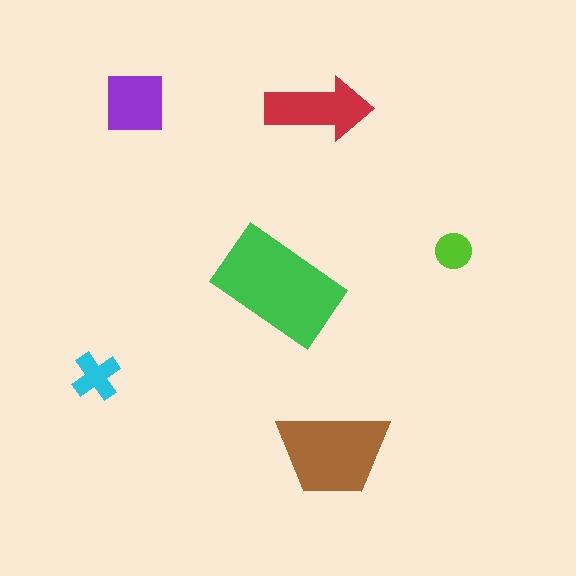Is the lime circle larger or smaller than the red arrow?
Smaller.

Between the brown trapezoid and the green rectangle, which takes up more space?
The green rectangle.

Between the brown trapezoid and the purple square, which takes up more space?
The brown trapezoid.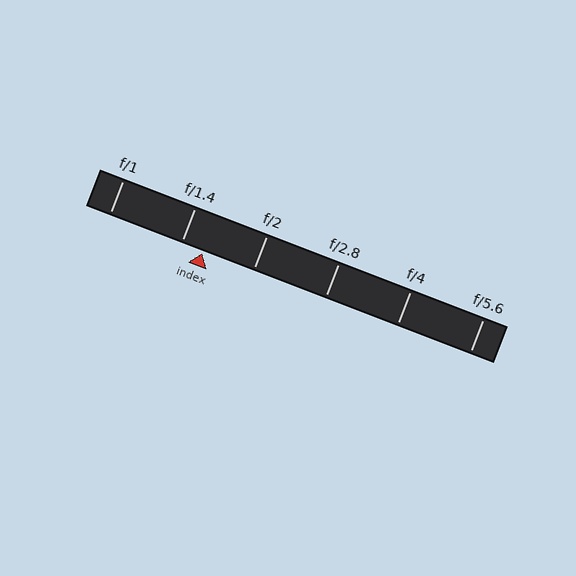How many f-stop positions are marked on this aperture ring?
There are 6 f-stop positions marked.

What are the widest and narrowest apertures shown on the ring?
The widest aperture shown is f/1 and the narrowest is f/5.6.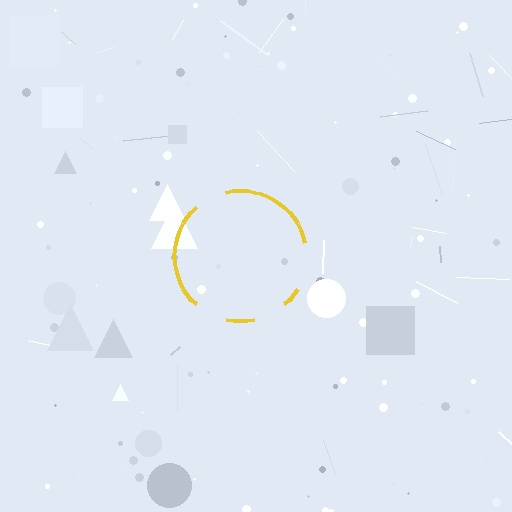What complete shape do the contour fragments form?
The contour fragments form a circle.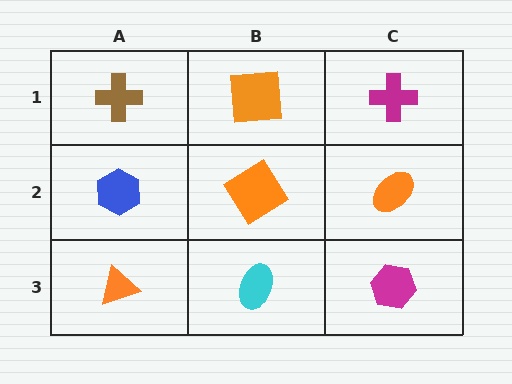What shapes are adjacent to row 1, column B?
An orange diamond (row 2, column B), a brown cross (row 1, column A), a magenta cross (row 1, column C).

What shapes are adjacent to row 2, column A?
A brown cross (row 1, column A), an orange triangle (row 3, column A), an orange diamond (row 2, column B).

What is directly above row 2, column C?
A magenta cross.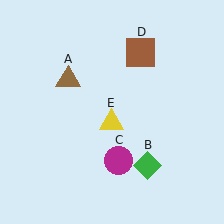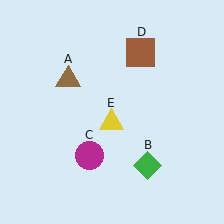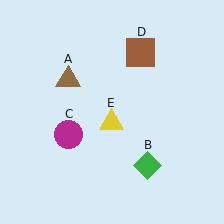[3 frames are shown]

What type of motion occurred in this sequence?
The magenta circle (object C) rotated clockwise around the center of the scene.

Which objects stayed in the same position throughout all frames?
Brown triangle (object A) and green diamond (object B) and brown square (object D) and yellow triangle (object E) remained stationary.